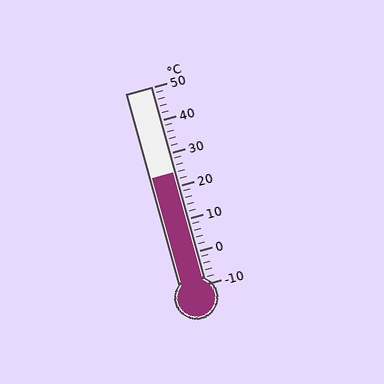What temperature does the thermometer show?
The thermometer shows approximately 24°C.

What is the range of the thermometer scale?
The thermometer scale ranges from -10°C to 50°C.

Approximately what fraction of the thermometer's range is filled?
The thermometer is filled to approximately 55% of its range.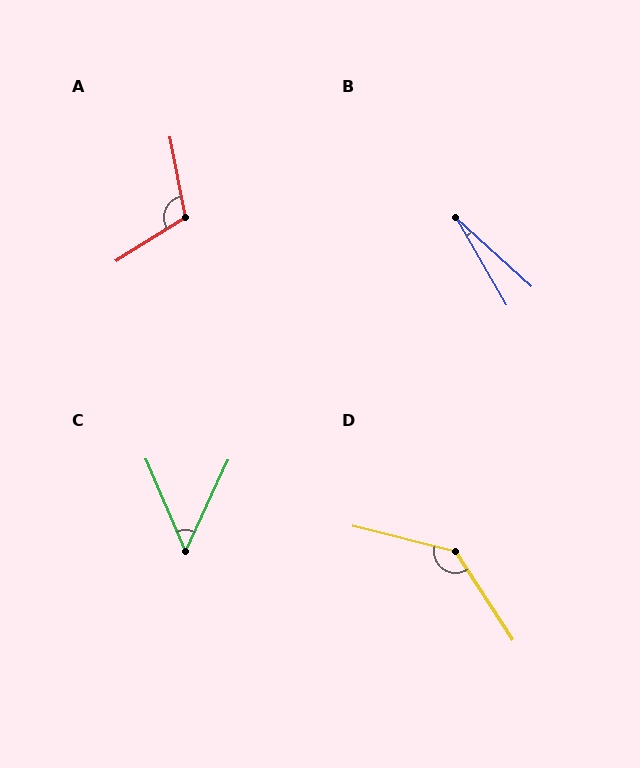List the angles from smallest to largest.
B (18°), C (48°), A (111°), D (137°).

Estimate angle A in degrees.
Approximately 111 degrees.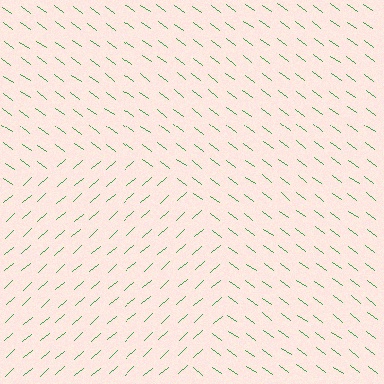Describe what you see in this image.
The image is filled with small green line segments. A circle region in the image has lines oriented differently from the surrounding lines, creating a visible texture boundary.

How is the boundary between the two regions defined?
The boundary is defined purely by a change in line orientation (approximately 78 degrees difference). All lines are the same color and thickness.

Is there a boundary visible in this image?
Yes, there is a texture boundary formed by a change in line orientation.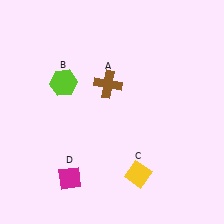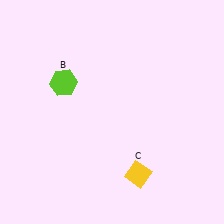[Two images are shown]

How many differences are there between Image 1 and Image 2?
There are 2 differences between the two images.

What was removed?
The magenta diamond (D), the brown cross (A) were removed in Image 2.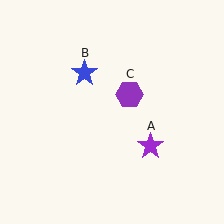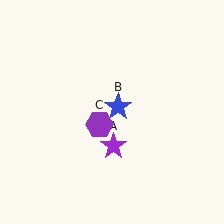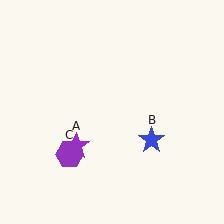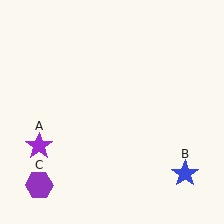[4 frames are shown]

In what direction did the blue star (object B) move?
The blue star (object B) moved down and to the right.